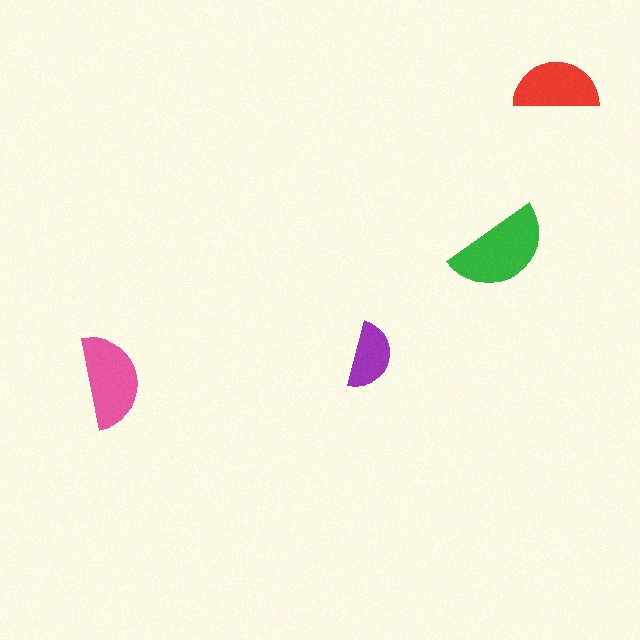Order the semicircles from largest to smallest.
the green one, the pink one, the red one, the purple one.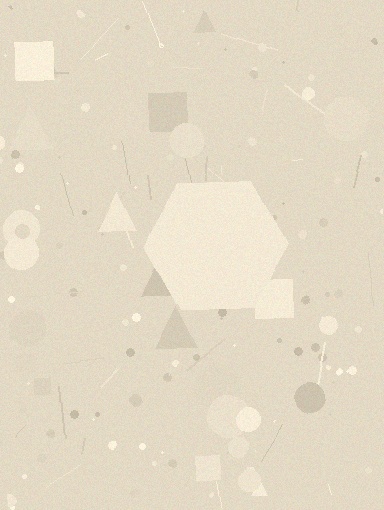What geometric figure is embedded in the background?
A hexagon is embedded in the background.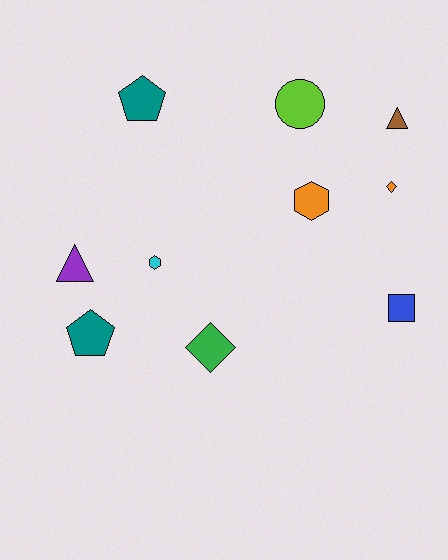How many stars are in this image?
There are no stars.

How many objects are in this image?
There are 10 objects.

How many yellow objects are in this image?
There are no yellow objects.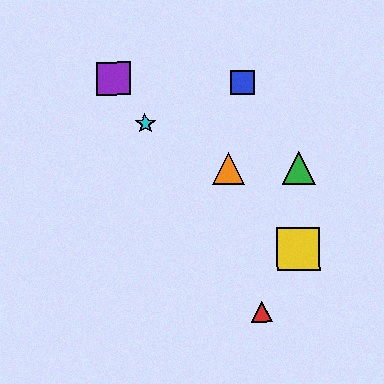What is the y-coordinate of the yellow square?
The yellow square is at y≈249.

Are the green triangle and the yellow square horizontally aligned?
No, the green triangle is at y≈168 and the yellow square is at y≈249.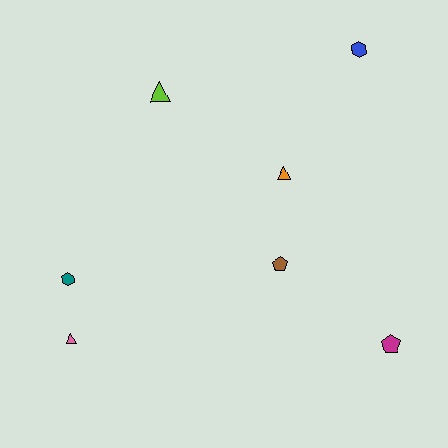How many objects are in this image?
There are 7 objects.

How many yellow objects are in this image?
There are no yellow objects.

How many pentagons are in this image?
There are 2 pentagons.